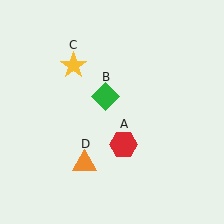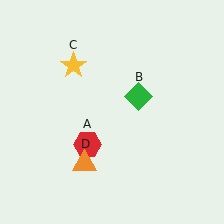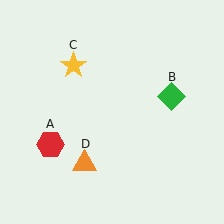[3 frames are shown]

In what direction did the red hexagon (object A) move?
The red hexagon (object A) moved left.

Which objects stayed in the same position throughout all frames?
Yellow star (object C) and orange triangle (object D) remained stationary.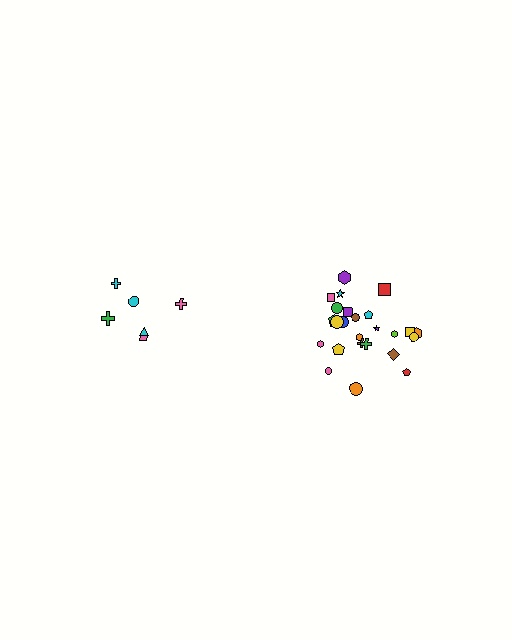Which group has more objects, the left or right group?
The right group.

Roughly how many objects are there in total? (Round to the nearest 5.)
Roughly 30 objects in total.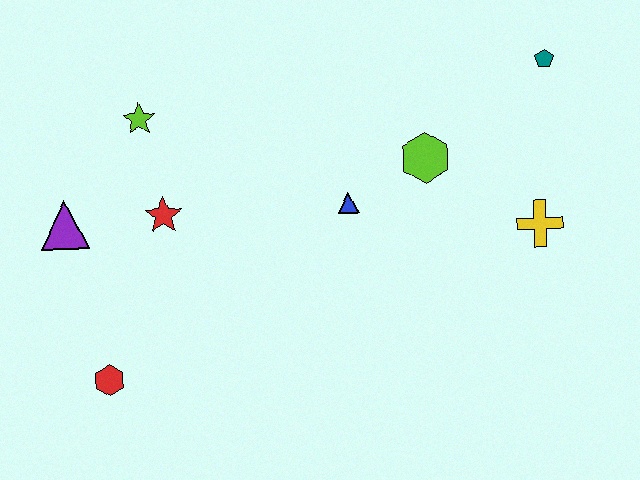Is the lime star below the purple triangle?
No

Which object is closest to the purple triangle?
The red star is closest to the purple triangle.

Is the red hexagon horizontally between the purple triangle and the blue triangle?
Yes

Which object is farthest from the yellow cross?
The purple triangle is farthest from the yellow cross.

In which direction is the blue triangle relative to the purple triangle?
The blue triangle is to the right of the purple triangle.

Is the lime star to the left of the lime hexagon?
Yes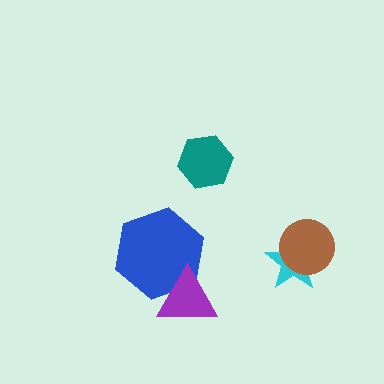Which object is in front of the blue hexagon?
The purple triangle is in front of the blue hexagon.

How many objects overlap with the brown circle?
1 object overlaps with the brown circle.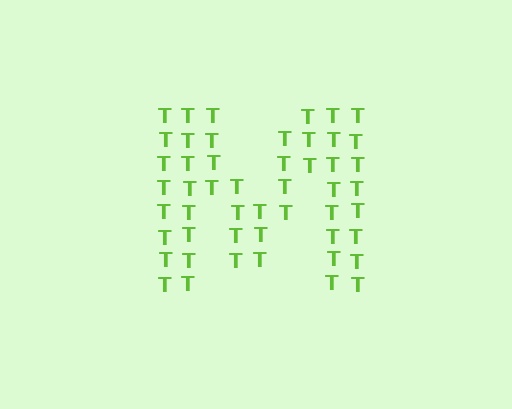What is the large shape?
The large shape is the letter M.